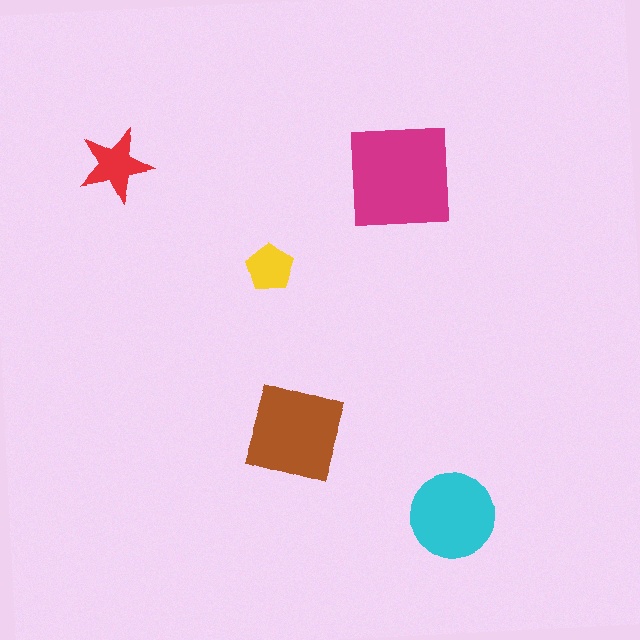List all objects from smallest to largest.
The yellow pentagon, the red star, the cyan circle, the brown diamond, the magenta square.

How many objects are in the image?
There are 5 objects in the image.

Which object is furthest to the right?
The cyan circle is rightmost.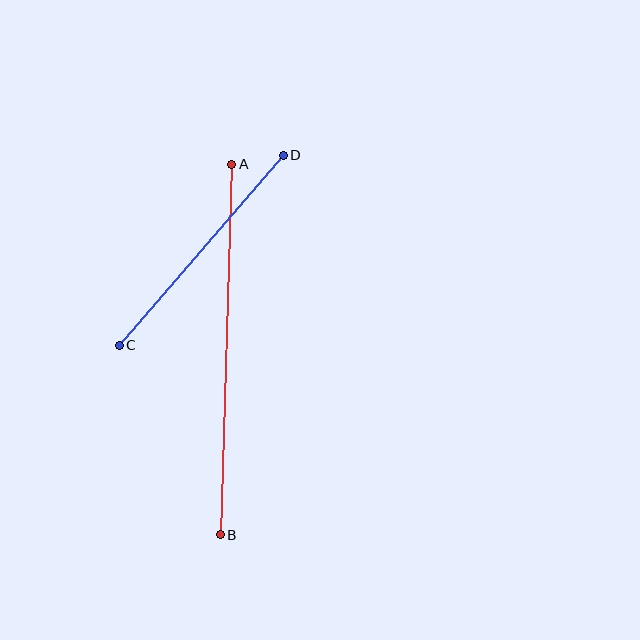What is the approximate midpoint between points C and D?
The midpoint is at approximately (201, 250) pixels.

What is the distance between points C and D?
The distance is approximately 251 pixels.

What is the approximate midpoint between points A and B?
The midpoint is at approximately (226, 350) pixels.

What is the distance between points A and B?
The distance is approximately 371 pixels.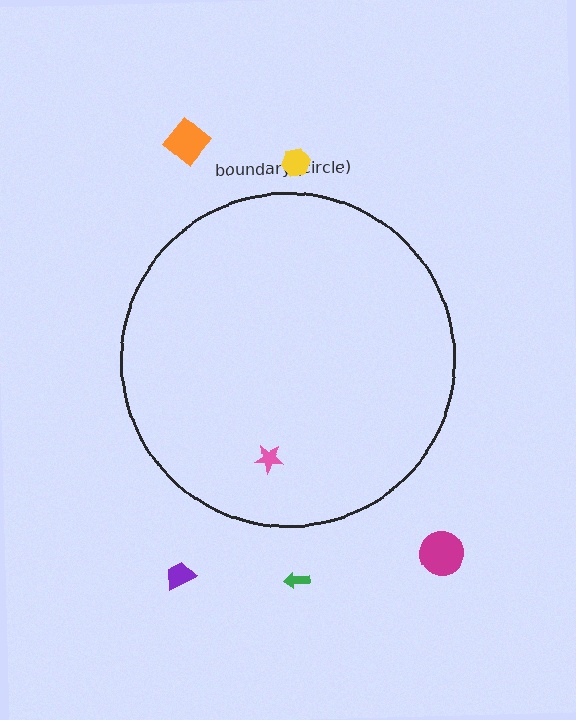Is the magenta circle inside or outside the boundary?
Outside.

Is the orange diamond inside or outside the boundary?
Outside.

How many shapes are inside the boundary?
1 inside, 5 outside.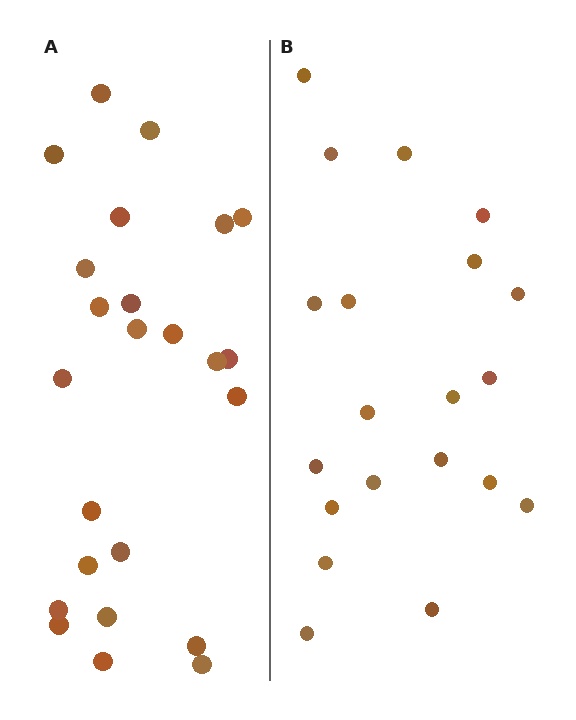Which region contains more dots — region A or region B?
Region A (the left region) has more dots.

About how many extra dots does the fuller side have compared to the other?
Region A has about 4 more dots than region B.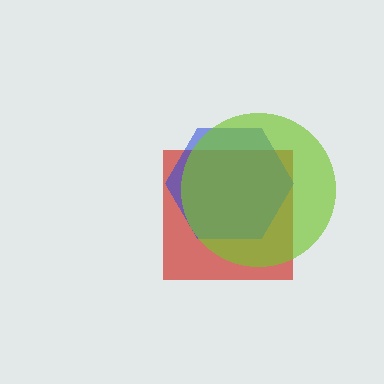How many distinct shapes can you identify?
There are 3 distinct shapes: a red square, a blue hexagon, a lime circle.